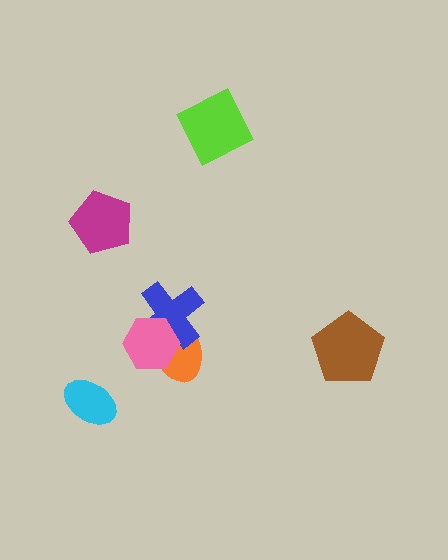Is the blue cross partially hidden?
Yes, it is partially covered by another shape.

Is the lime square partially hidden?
No, no other shape covers it.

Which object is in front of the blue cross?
The pink hexagon is in front of the blue cross.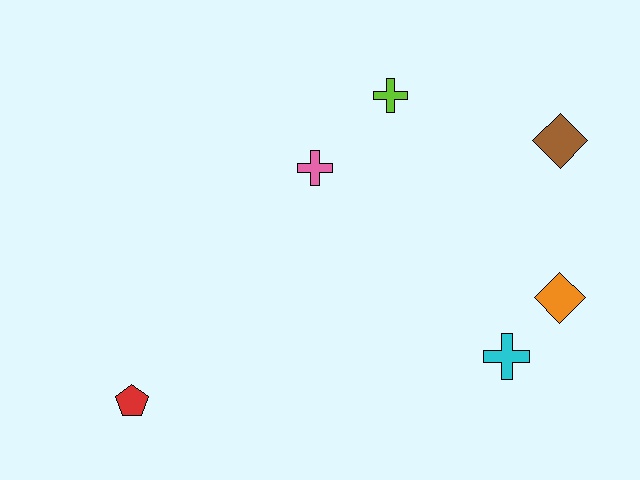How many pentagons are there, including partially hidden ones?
There is 1 pentagon.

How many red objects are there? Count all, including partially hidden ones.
There is 1 red object.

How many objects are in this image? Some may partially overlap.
There are 6 objects.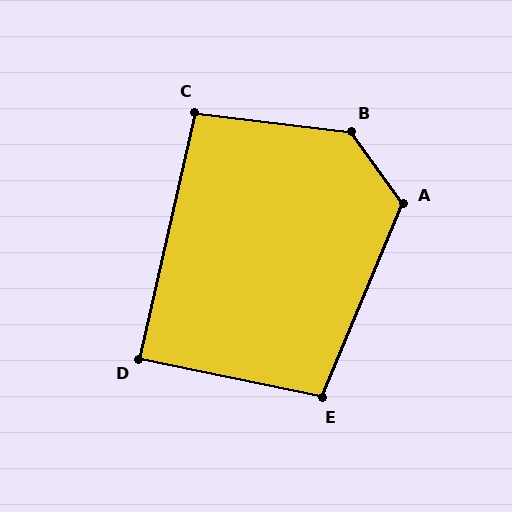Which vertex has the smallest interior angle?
D, at approximately 89 degrees.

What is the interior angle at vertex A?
Approximately 121 degrees (obtuse).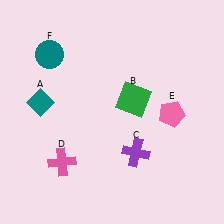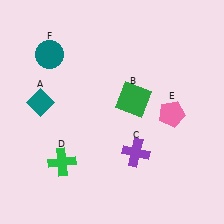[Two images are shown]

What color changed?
The cross (D) changed from pink in Image 1 to green in Image 2.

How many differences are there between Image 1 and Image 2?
There is 1 difference between the two images.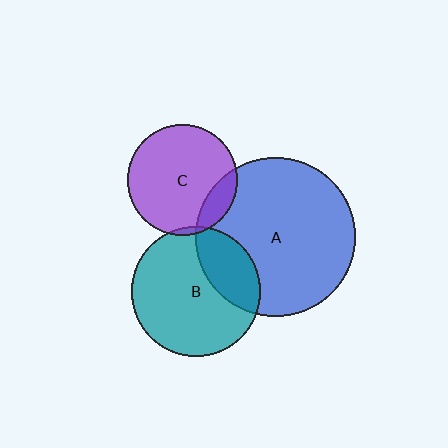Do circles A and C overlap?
Yes.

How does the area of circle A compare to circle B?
Approximately 1.5 times.